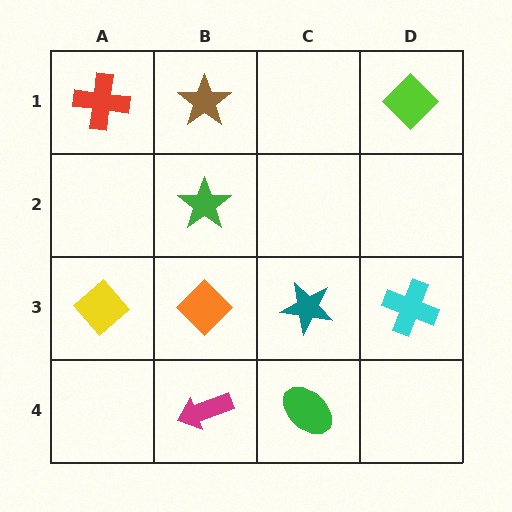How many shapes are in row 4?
2 shapes.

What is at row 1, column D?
A lime diamond.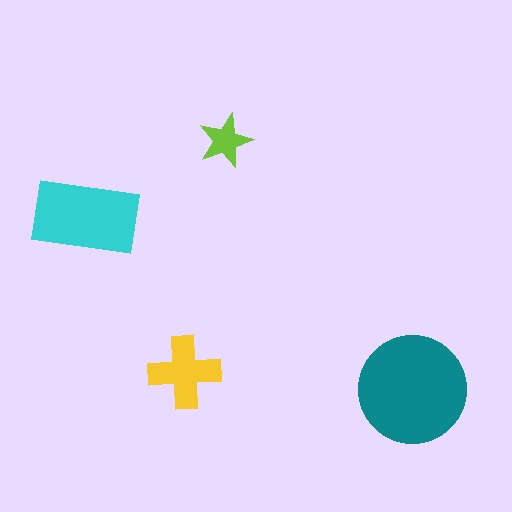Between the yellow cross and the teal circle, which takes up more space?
The teal circle.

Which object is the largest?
The teal circle.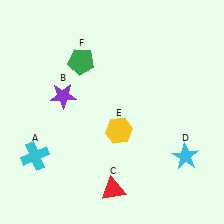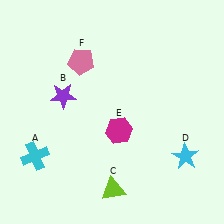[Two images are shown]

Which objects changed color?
C changed from red to lime. E changed from yellow to magenta. F changed from green to pink.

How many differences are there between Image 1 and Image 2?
There are 3 differences between the two images.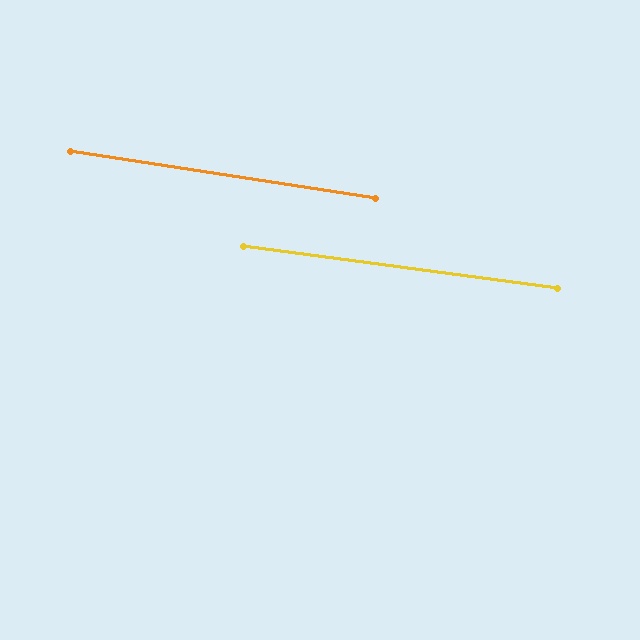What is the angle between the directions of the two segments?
Approximately 1 degree.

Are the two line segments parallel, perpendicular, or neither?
Parallel — their directions differ by only 1.0°.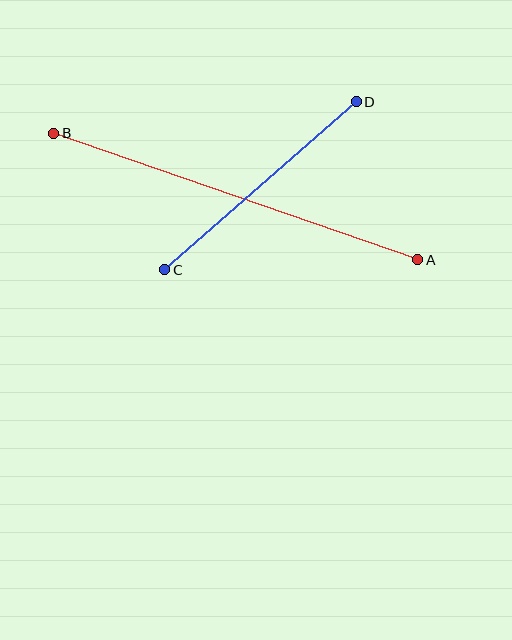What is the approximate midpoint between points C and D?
The midpoint is at approximately (260, 186) pixels.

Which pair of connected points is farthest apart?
Points A and B are farthest apart.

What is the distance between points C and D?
The distance is approximately 255 pixels.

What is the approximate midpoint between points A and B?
The midpoint is at approximately (236, 196) pixels.